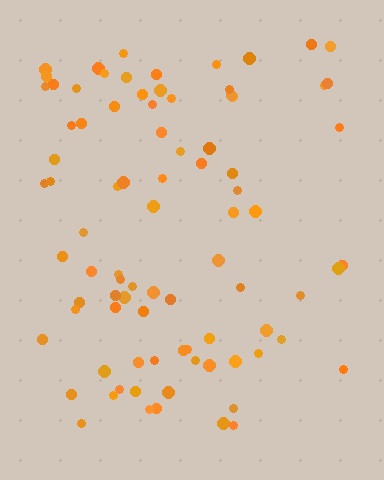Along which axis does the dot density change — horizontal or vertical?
Horizontal.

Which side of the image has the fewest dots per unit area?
The right.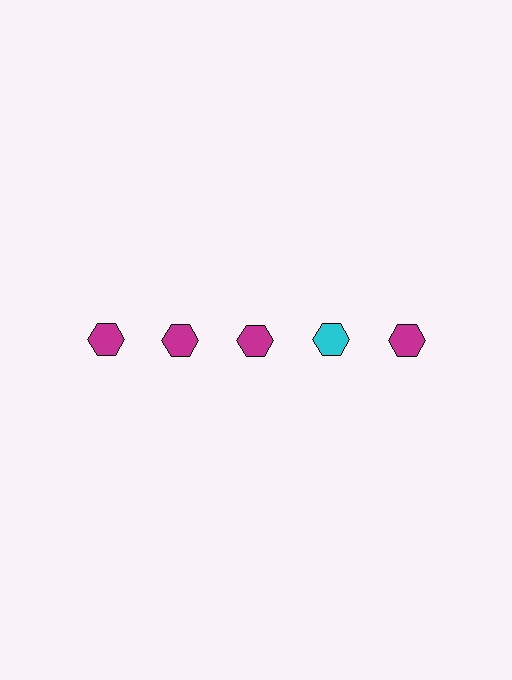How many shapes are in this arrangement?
There are 5 shapes arranged in a grid pattern.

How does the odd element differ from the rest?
It has a different color: cyan instead of magenta.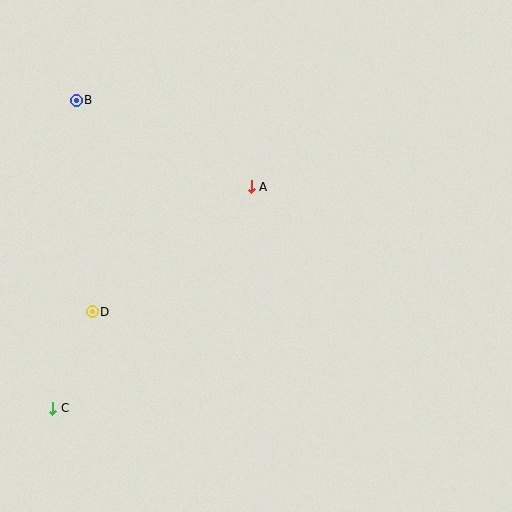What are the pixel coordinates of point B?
Point B is at (76, 100).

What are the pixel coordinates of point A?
Point A is at (251, 187).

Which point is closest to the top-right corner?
Point A is closest to the top-right corner.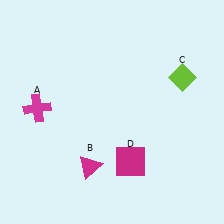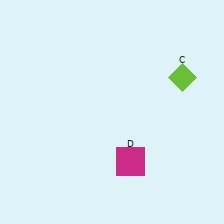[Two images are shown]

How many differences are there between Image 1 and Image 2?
There are 2 differences between the two images.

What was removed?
The magenta cross (A), the magenta triangle (B) were removed in Image 2.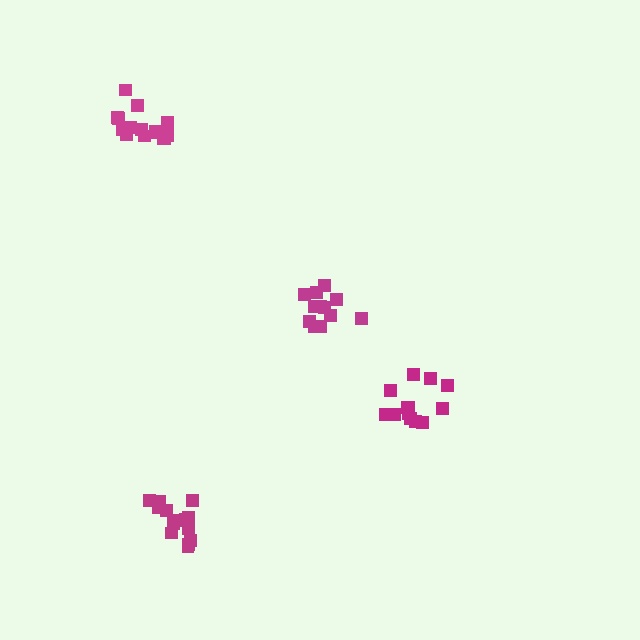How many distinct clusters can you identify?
There are 4 distinct clusters.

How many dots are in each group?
Group 1: 13 dots, Group 2: 18 dots, Group 3: 15 dots, Group 4: 13 dots (59 total).